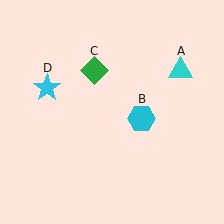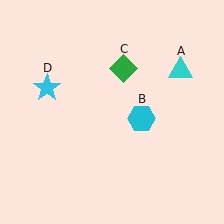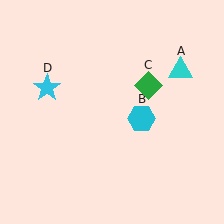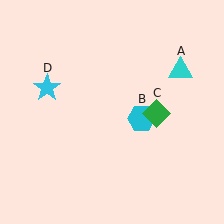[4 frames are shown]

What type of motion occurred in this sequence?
The green diamond (object C) rotated clockwise around the center of the scene.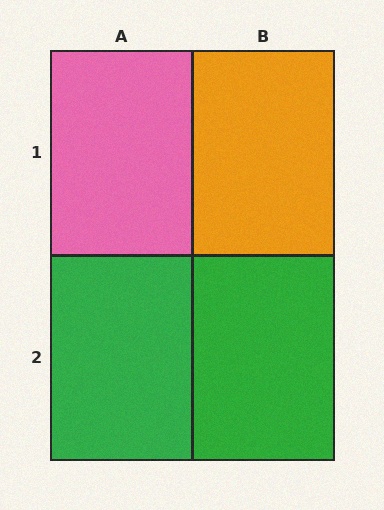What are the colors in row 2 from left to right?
Green, green.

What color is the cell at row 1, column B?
Orange.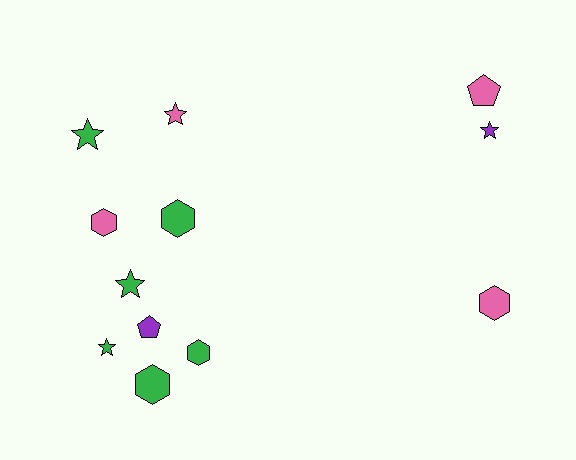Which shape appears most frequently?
Star, with 5 objects.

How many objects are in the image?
There are 12 objects.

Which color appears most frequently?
Green, with 6 objects.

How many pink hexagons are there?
There are 2 pink hexagons.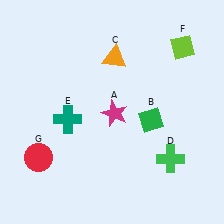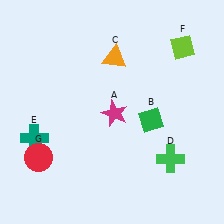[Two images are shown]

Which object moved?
The teal cross (E) moved left.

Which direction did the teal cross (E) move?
The teal cross (E) moved left.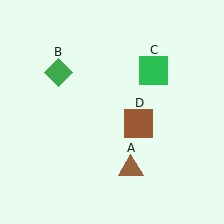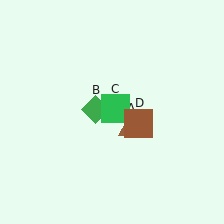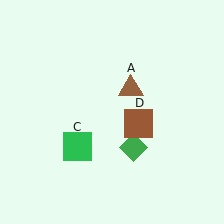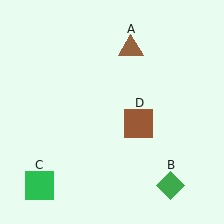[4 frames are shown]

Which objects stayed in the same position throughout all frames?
Brown square (object D) remained stationary.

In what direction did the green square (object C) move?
The green square (object C) moved down and to the left.